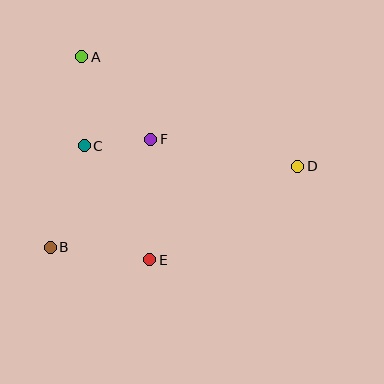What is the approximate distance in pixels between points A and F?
The distance between A and F is approximately 107 pixels.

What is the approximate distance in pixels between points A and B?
The distance between A and B is approximately 193 pixels.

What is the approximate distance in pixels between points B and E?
The distance between B and E is approximately 100 pixels.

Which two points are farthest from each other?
Points B and D are farthest from each other.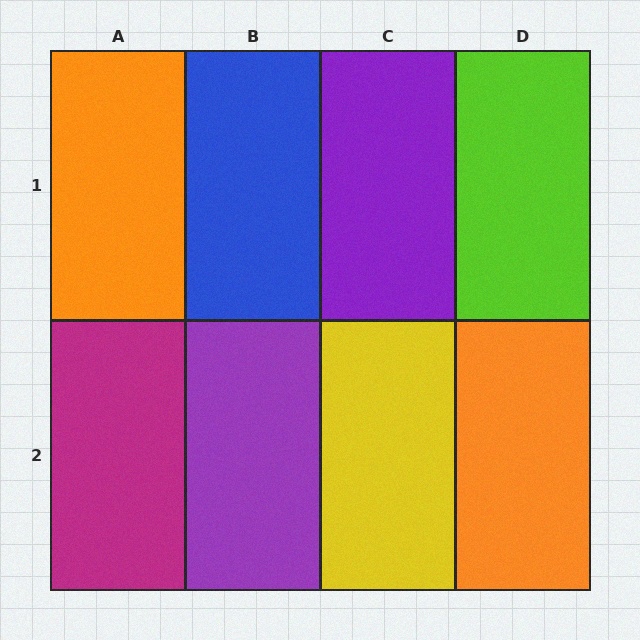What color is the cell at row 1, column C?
Purple.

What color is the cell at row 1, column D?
Lime.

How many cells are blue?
1 cell is blue.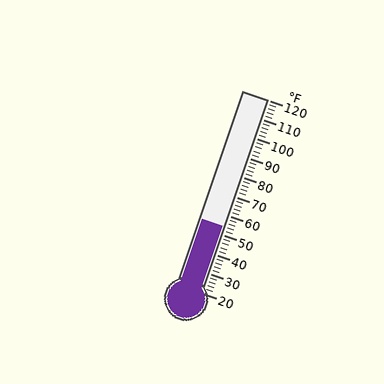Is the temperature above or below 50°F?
The temperature is above 50°F.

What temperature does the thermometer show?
The thermometer shows approximately 54°F.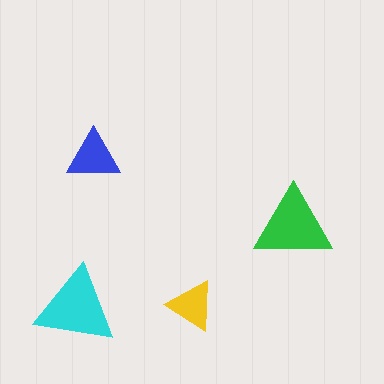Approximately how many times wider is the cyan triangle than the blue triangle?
About 1.5 times wider.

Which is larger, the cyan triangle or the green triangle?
The cyan one.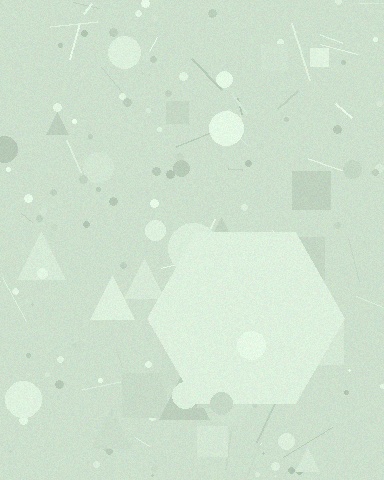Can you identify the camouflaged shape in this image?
The camouflaged shape is a hexagon.